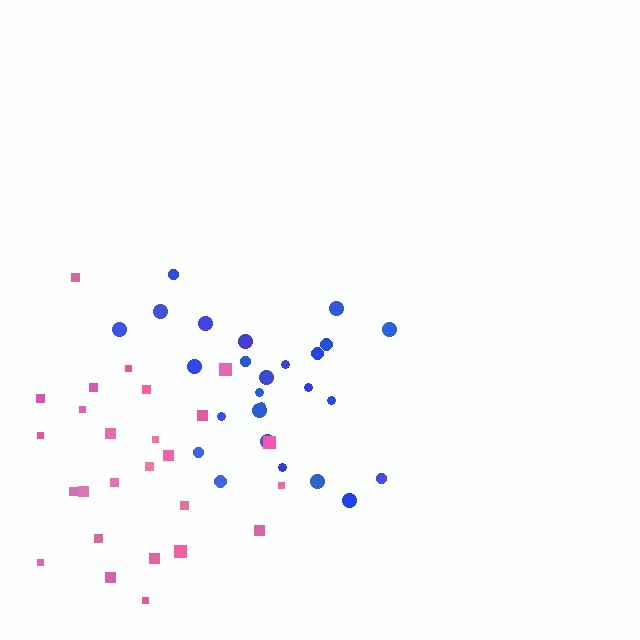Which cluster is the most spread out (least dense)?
Pink.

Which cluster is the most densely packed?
Blue.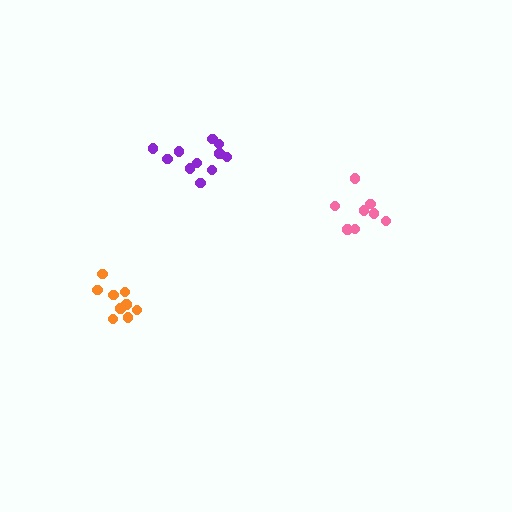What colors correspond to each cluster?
The clusters are colored: pink, purple, orange.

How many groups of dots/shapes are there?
There are 3 groups.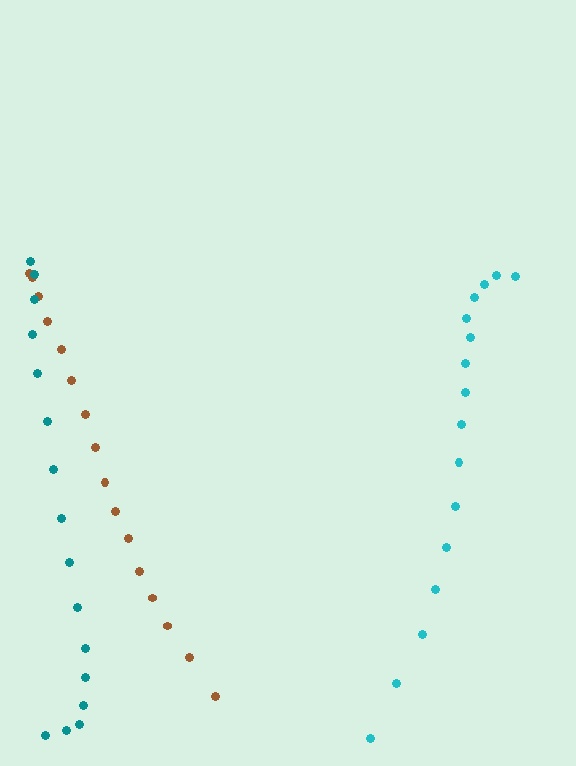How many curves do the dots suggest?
There are 3 distinct paths.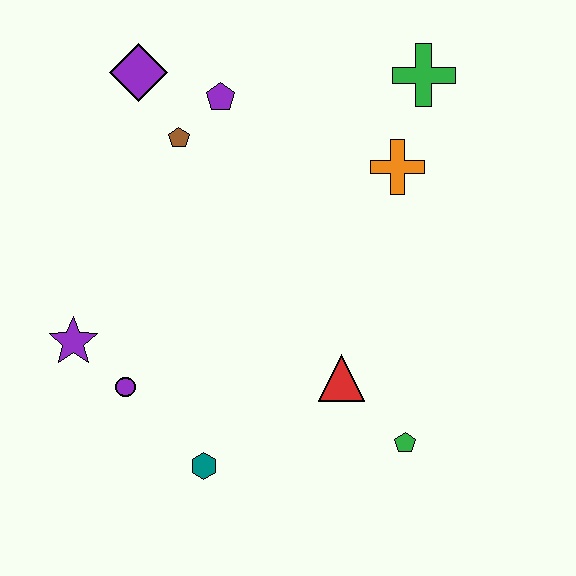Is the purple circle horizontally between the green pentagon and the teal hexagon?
No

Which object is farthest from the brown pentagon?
The green pentagon is farthest from the brown pentagon.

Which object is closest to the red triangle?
The green pentagon is closest to the red triangle.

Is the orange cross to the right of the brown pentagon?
Yes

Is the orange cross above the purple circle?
Yes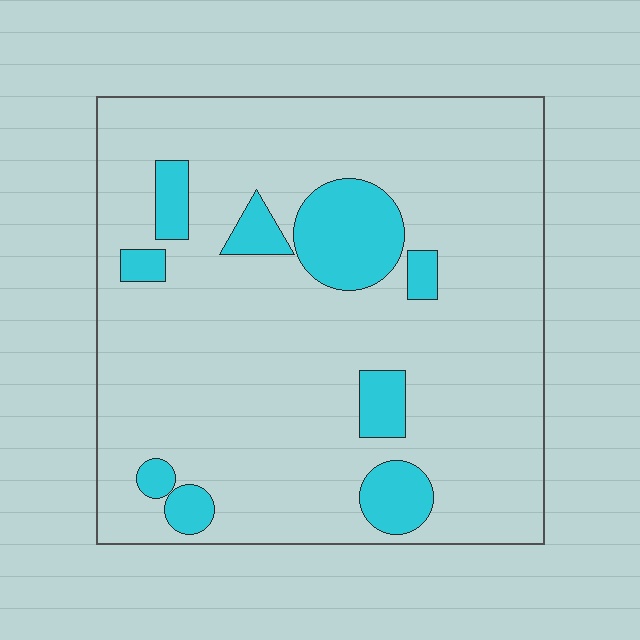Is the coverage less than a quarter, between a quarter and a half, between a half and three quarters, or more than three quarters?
Less than a quarter.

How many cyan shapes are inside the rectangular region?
9.